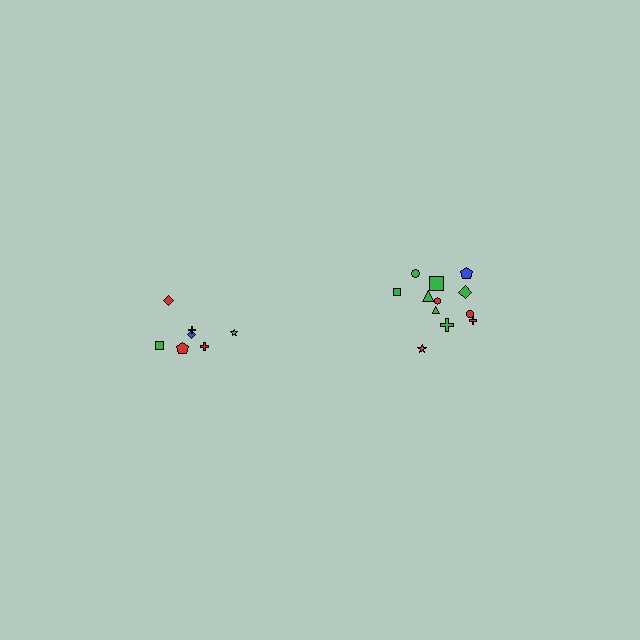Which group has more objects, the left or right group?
The right group.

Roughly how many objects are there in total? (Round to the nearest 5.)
Roughly 20 objects in total.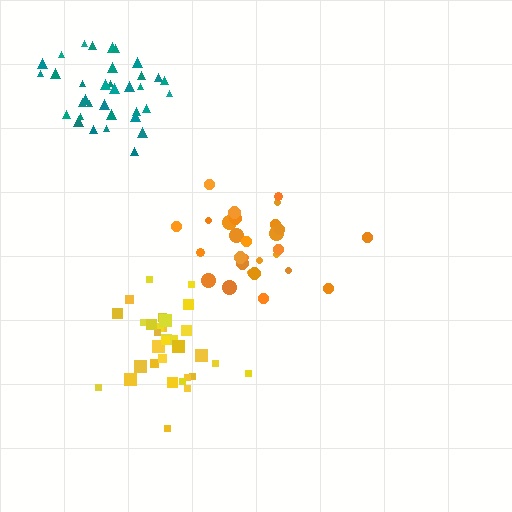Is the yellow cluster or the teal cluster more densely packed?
Teal.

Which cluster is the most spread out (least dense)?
Orange.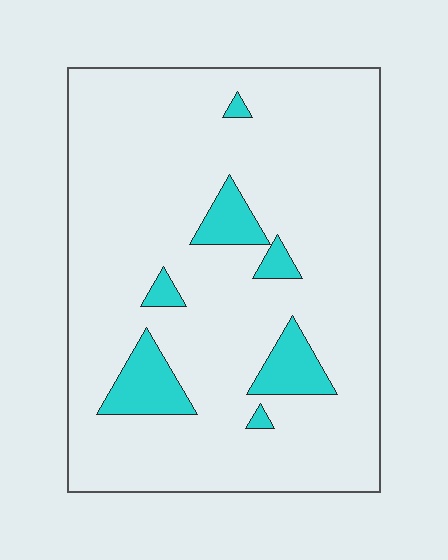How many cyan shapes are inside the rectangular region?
7.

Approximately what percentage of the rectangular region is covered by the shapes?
Approximately 10%.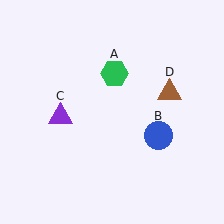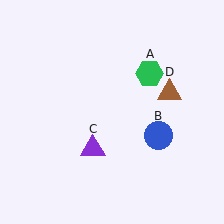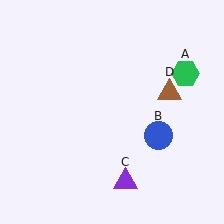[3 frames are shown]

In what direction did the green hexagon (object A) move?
The green hexagon (object A) moved right.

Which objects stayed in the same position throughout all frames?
Blue circle (object B) and brown triangle (object D) remained stationary.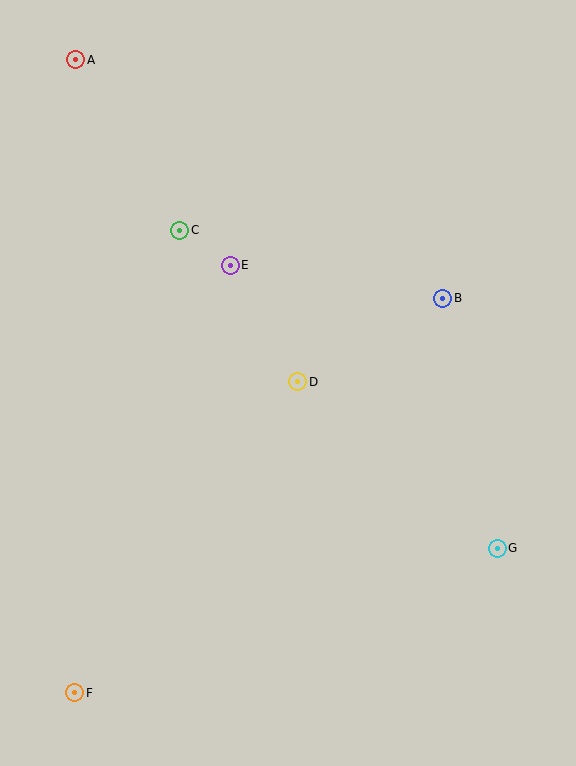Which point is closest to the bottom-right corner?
Point G is closest to the bottom-right corner.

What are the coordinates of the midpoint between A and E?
The midpoint between A and E is at (153, 162).